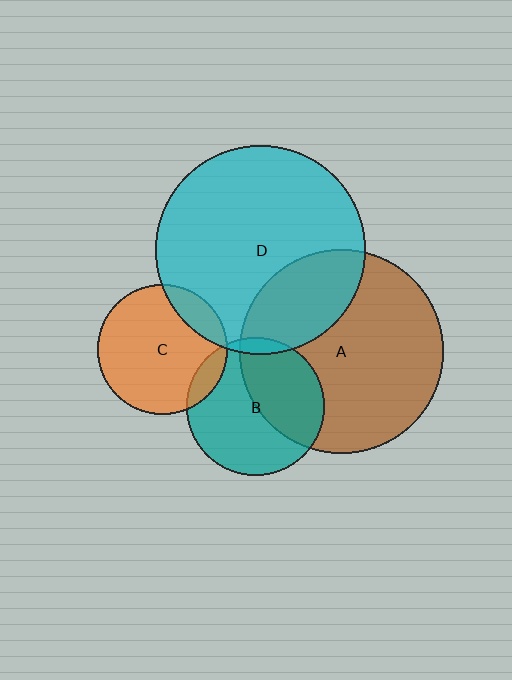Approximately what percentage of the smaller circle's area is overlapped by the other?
Approximately 5%.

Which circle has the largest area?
Circle D (cyan).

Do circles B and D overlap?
Yes.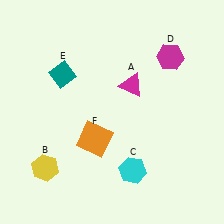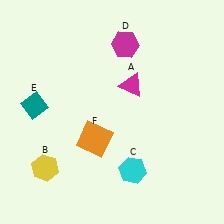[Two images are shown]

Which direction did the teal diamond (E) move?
The teal diamond (E) moved down.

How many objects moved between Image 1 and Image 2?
2 objects moved between the two images.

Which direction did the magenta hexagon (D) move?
The magenta hexagon (D) moved left.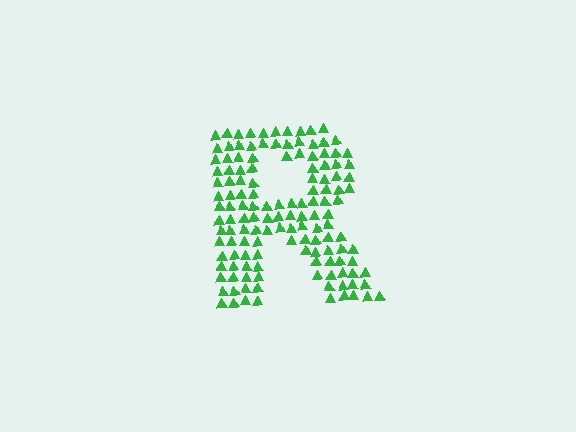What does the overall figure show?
The overall figure shows the letter R.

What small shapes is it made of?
It is made of small triangles.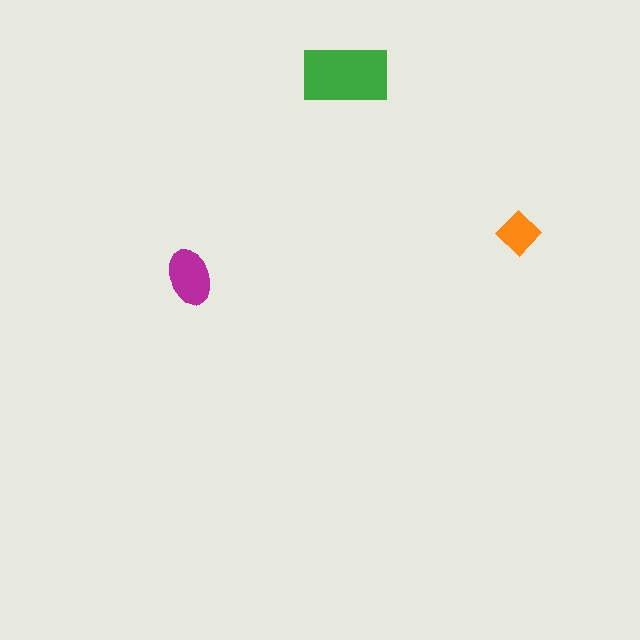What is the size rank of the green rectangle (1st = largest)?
1st.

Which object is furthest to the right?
The orange diamond is rightmost.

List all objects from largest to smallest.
The green rectangle, the magenta ellipse, the orange diamond.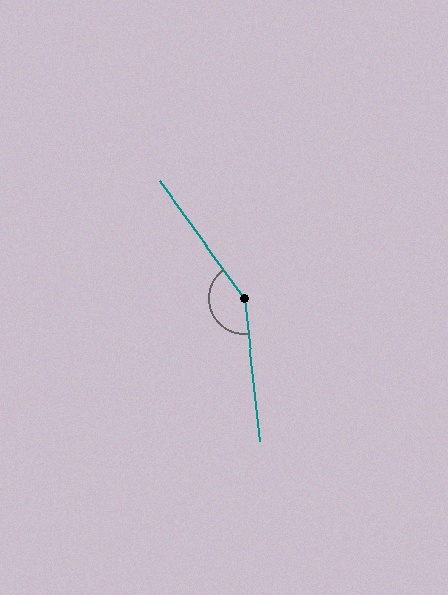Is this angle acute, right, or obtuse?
It is obtuse.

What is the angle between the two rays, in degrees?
Approximately 150 degrees.